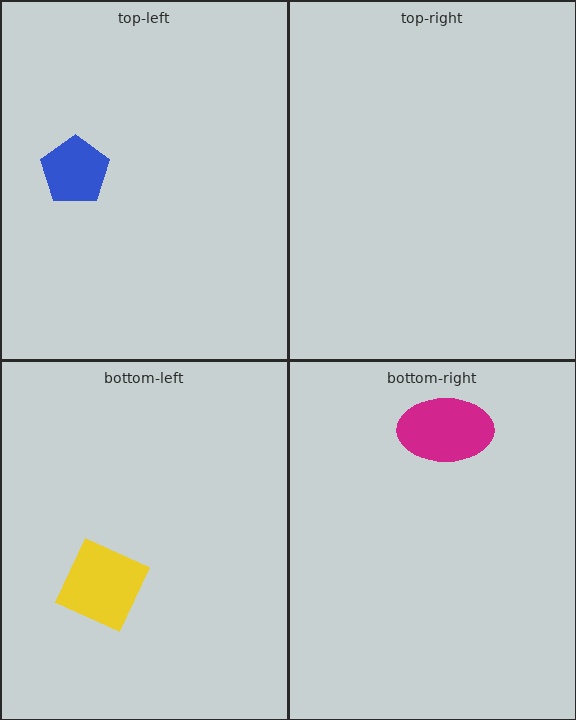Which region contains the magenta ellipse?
The bottom-right region.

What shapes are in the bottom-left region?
The yellow diamond.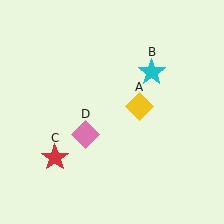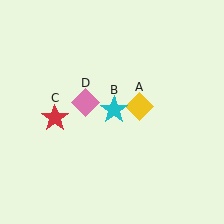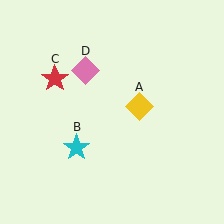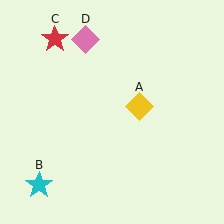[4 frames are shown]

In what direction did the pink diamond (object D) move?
The pink diamond (object D) moved up.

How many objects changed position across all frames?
3 objects changed position: cyan star (object B), red star (object C), pink diamond (object D).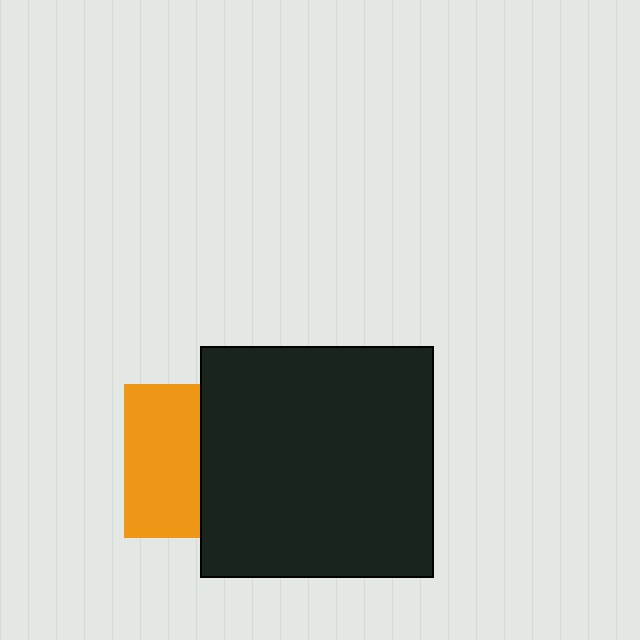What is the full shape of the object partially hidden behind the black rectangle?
The partially hidden object is an orange square.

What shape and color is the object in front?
The object in front is a black rectangle.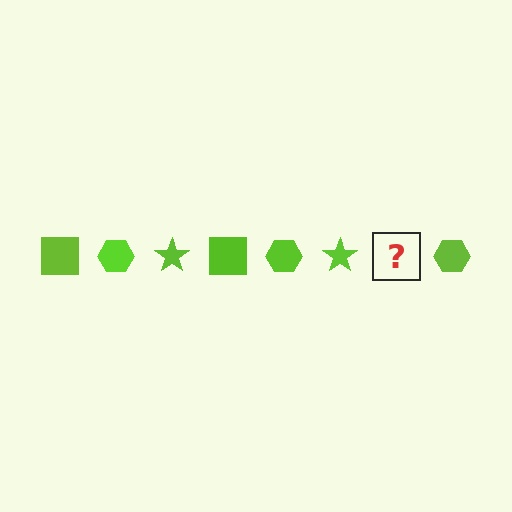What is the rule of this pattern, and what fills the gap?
The rule is that the pattern cycles through square, hexagon, star shapes in lime. The gap should be filled with a lime square.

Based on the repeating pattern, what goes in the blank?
The blank should be a lime square.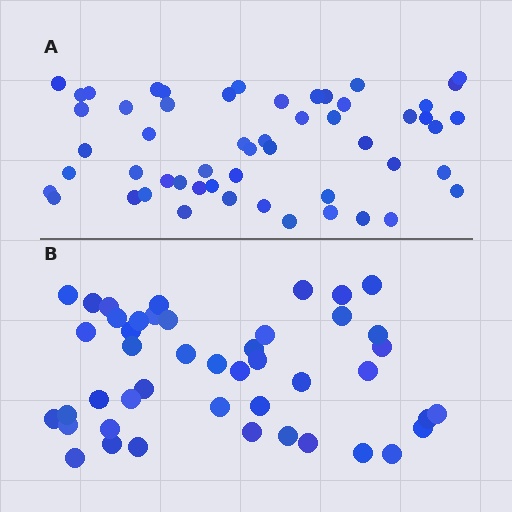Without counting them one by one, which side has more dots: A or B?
Region A (the top region) has more dots.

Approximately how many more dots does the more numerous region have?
Region A has roughly 8 or so more dots than region B.